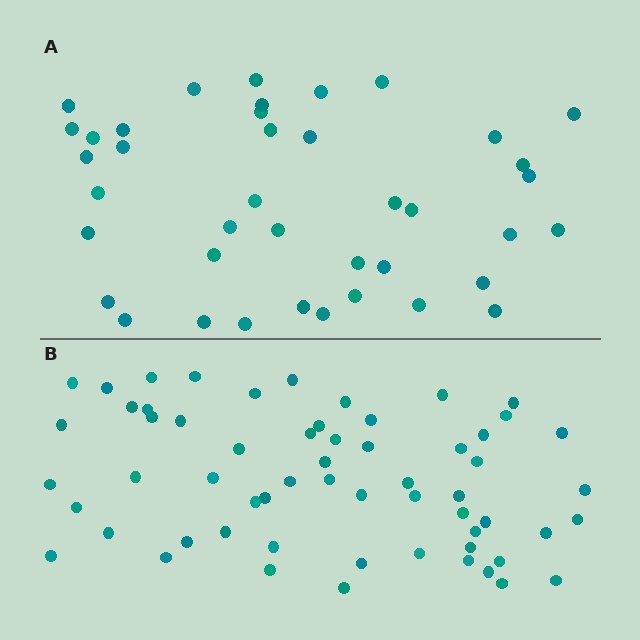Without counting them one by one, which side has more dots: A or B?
Region B (the bottom region) has more dots.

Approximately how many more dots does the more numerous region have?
Region B has approximately 20 more dots than region A.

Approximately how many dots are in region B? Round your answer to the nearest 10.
About 60 dots.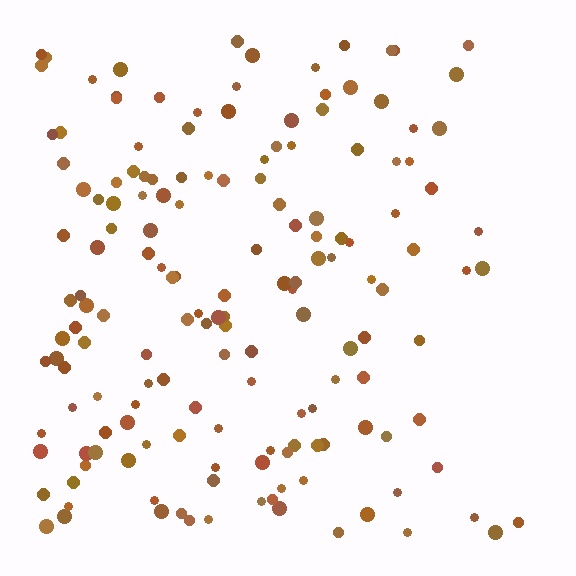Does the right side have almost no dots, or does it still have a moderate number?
Still a moderate number, just noticeably fewer than the left.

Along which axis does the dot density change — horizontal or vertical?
Horizontal.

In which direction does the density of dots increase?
From right to left, with the left side densest.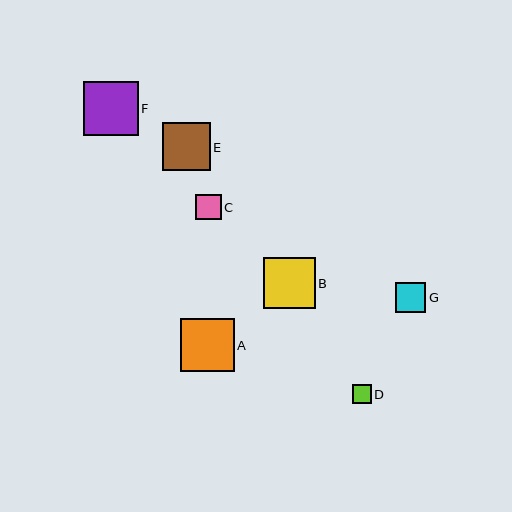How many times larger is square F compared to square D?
Square F is approximately 2.9 times the size of square D.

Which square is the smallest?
Square D is the smallest with a size of approximately 19 pixels.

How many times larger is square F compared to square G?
Square F is approximately 1.8 times the size of square G.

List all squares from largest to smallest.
From largest to smallest: F, A, B, E, G, C, D.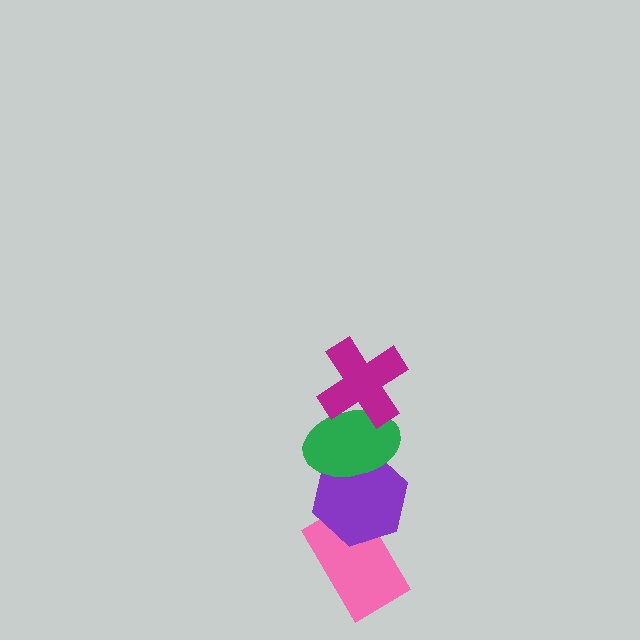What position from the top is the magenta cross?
The magenta cross is 1st from the top.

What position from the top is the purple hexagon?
The purple hexagon is 3rd from the top.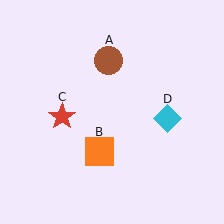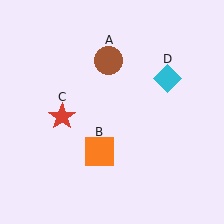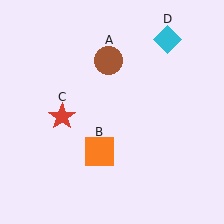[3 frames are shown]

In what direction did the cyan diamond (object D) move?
The cyan diamond (object D) moved up.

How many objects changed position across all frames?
1 object changed position: cyan diamond (object D).